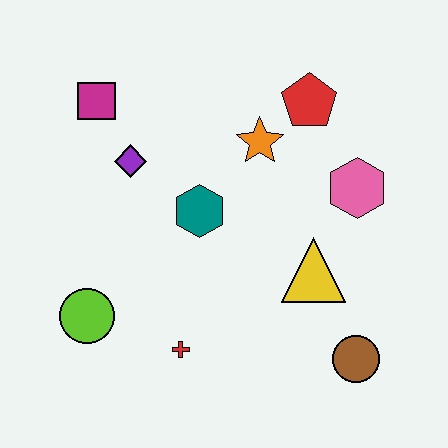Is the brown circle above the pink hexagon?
No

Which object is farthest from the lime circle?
The red pentagon is farthest from the lime circle.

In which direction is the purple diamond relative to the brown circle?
The purple diamond is to the left of the brown circle.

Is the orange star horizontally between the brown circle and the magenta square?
Yes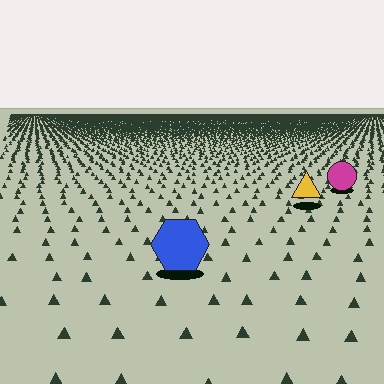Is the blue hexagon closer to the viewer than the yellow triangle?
Yes. The blue hexagon is closer — you can tell from the texture gradient: the ground texture is coarser near it.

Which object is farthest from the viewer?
The magenta circle is farthest from the viewer. It appears smaller and the ground texture around it is denser.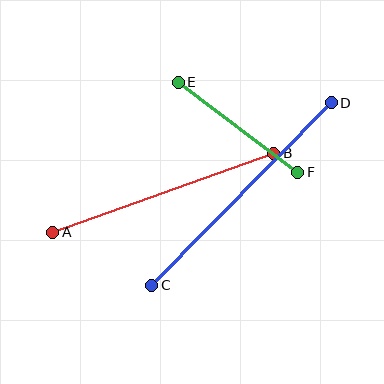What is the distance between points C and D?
The distance is approximately 256 pixels.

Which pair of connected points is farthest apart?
Points C and D are farthest apart.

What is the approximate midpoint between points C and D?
The midpoint is at approximately (241, 194) pixels.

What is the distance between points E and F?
The distance is approximately 149 pixels.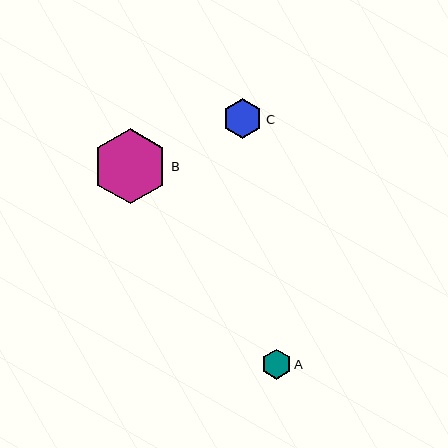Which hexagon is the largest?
Hexagon B is the largest with a size of approximately 75 pixels.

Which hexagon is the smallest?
Hexagon A is the smallest with a size of approximately 30 pixels.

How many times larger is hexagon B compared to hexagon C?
Hexagon B is approximately 1.9 times the size of hexagon C.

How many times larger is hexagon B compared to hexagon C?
Hexagon B is approximately 1.9 times the size of hexagon C.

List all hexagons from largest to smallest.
From largest to smallest: B, C, A.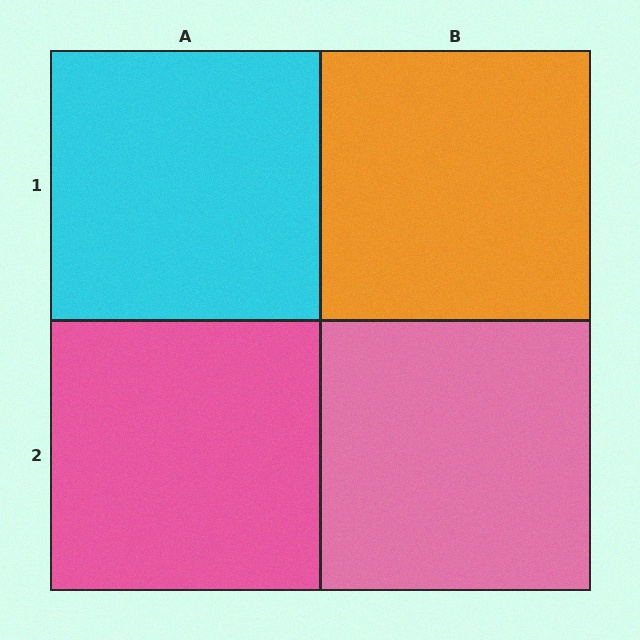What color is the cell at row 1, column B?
Orange.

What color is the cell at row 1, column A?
Cyan.